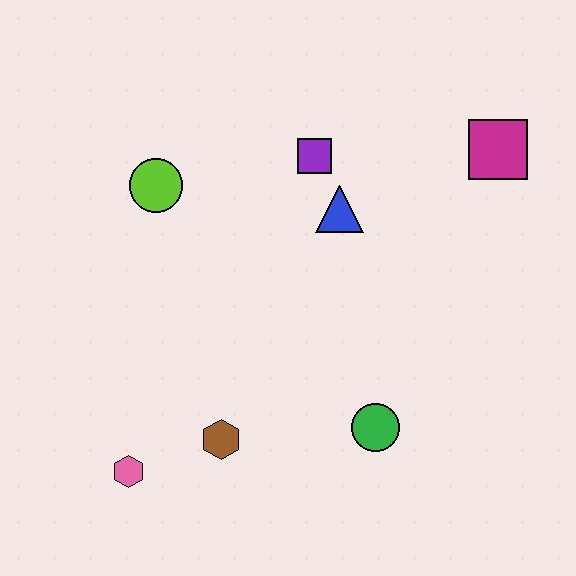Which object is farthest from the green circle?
The lime circle is farthest from the green circle.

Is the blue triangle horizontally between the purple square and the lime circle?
No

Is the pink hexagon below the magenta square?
Yes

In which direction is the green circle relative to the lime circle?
The green circle is below the lime circle.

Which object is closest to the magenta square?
The blue triangle is closest to the magenta square.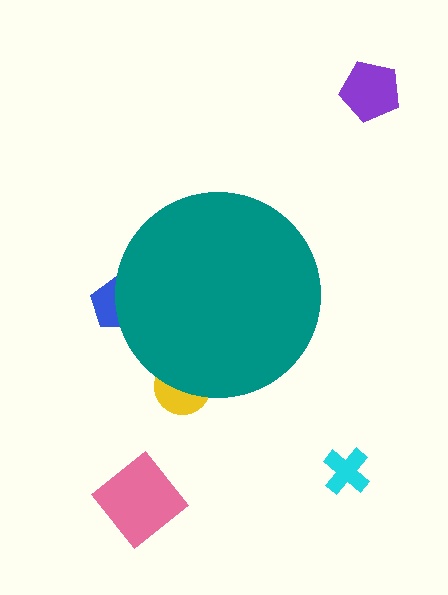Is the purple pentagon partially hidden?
No, the purple pentagon is fully visible.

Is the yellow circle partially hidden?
Yes, the yellow circle is partially hidden behind the teal circle.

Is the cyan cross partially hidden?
No, the cyan cross is fully visible.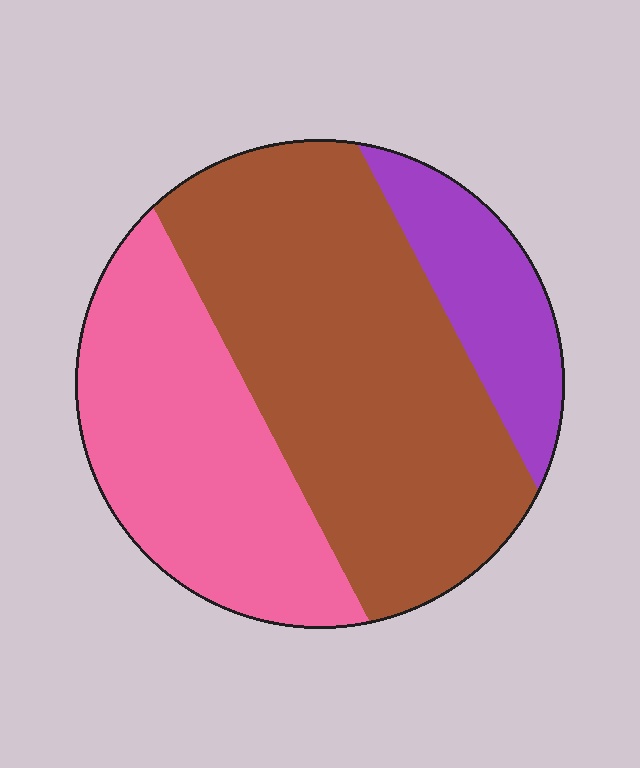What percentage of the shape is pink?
Pink covers 33% of the shape.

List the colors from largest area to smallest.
From largest to smallest: brown, pink, purple.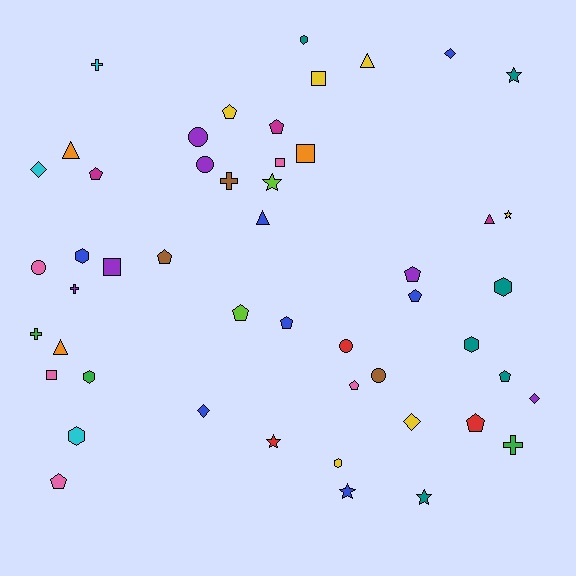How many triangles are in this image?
There are 5 triangles.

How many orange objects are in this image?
There are 3 orange objects.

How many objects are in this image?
There are 50 objects.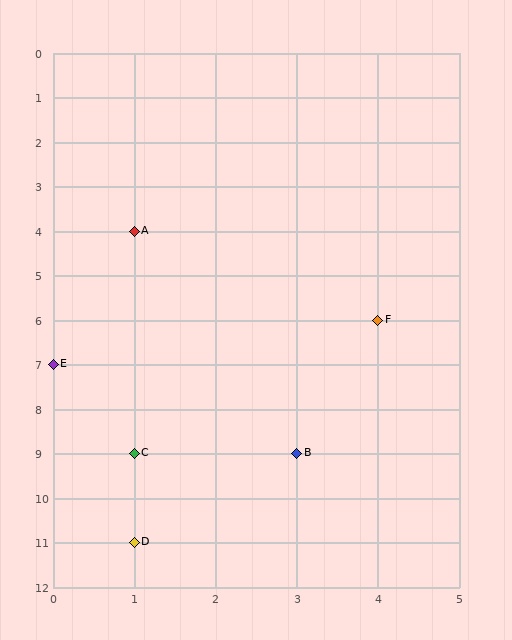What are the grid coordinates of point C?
Point C is at grid coordinates (1, 9).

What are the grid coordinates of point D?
Point D is at grid coordinates (1, 11).